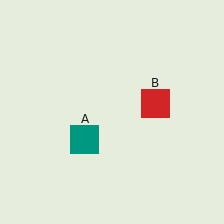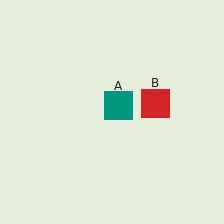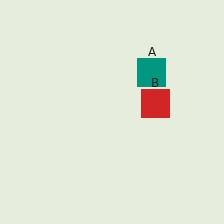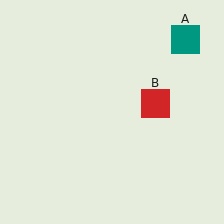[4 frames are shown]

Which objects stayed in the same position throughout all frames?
Red square (object B) remained stationary.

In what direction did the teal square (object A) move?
The teal square (object A) moved up and to the right.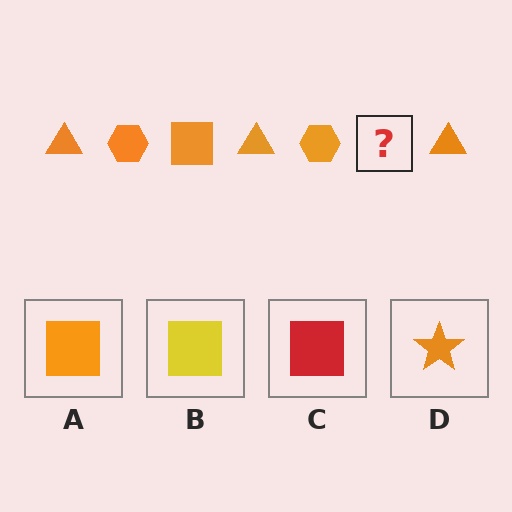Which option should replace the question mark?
Option A.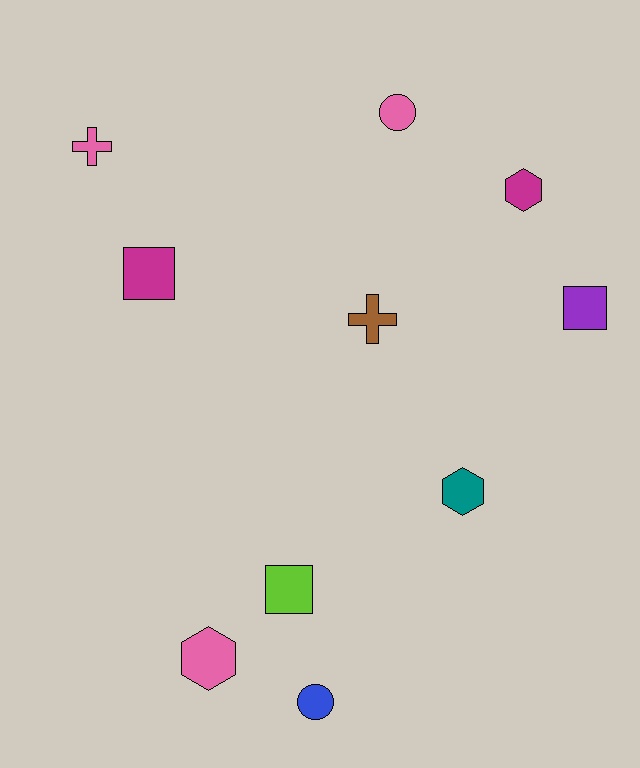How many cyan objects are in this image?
There are no cyan objects.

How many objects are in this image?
There are 10 objects.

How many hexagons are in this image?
There are 3 hexagons.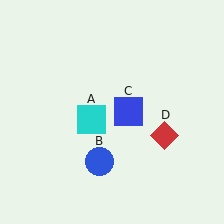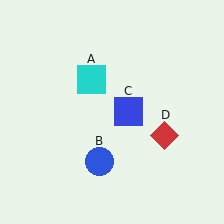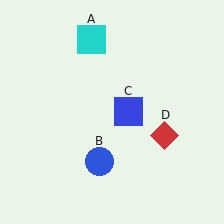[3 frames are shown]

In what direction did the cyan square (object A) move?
The cyan square (object A) moved up.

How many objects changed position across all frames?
1 object changed position: cyan square (object A).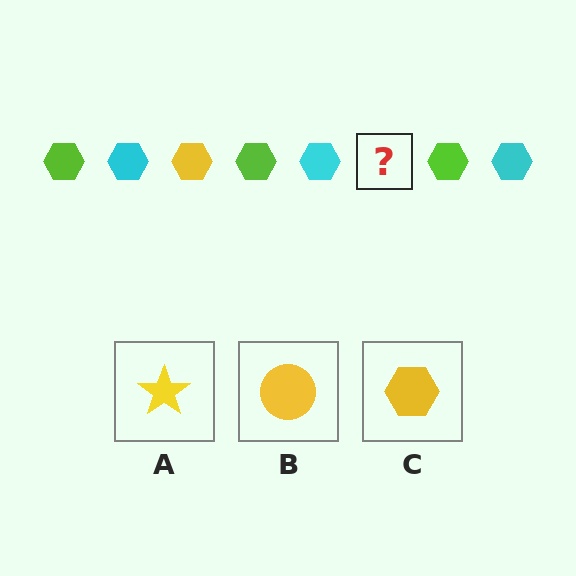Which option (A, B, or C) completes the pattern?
C.